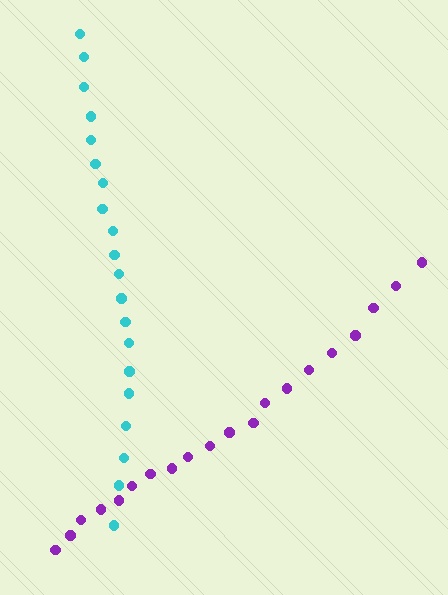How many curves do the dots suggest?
There are 2 distinct paths.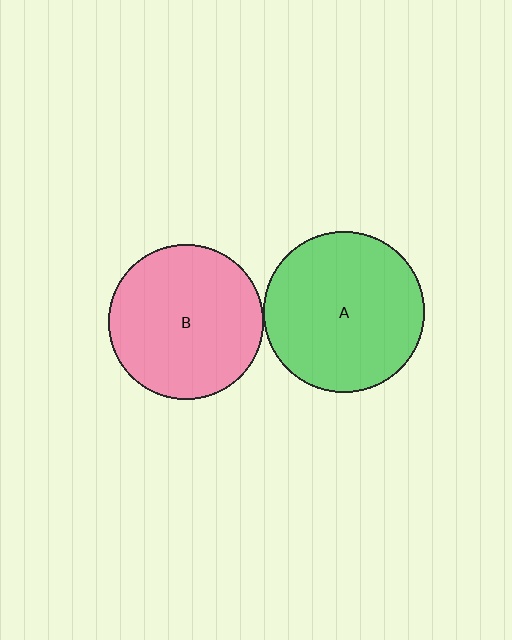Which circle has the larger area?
Circle A (green).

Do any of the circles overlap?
No, none of the circles overlap.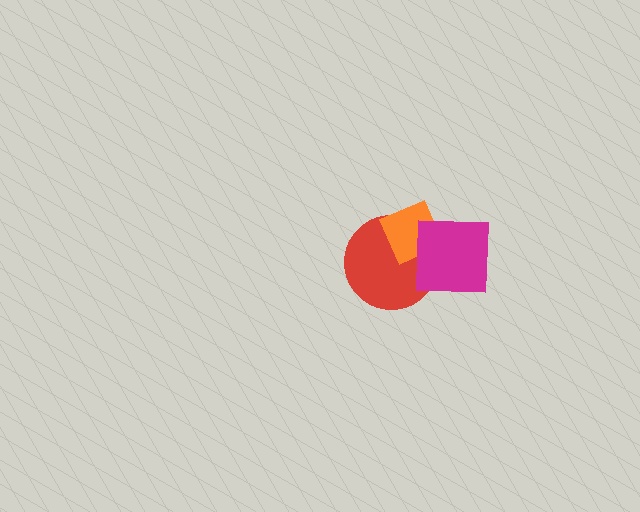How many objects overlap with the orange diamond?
2 objects overlap with the orange diamond.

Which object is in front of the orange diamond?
The magenta square is in front of the orange diamond.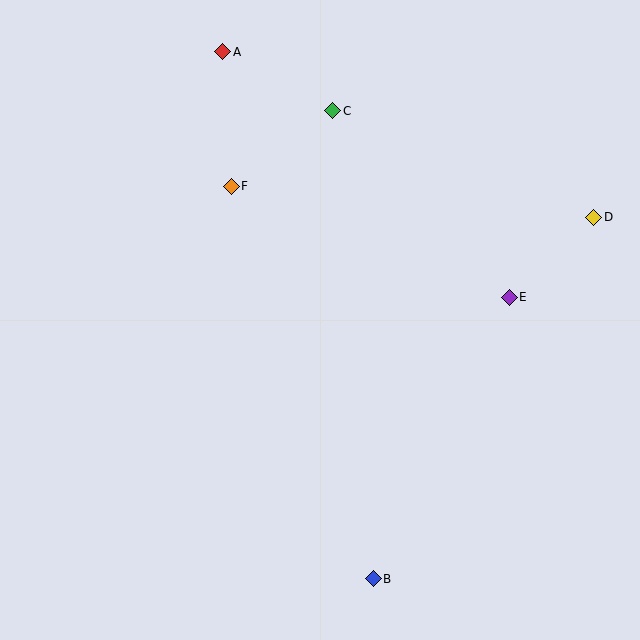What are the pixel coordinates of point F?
Point F is at (231, 186).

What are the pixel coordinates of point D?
Point D is at (594, 218).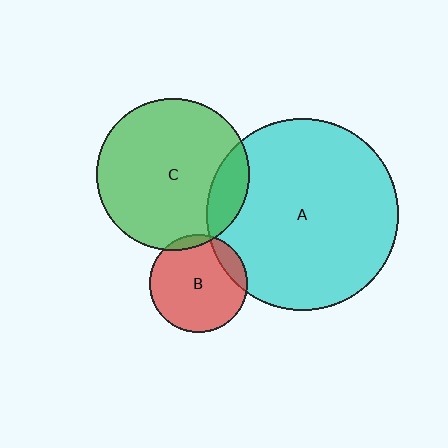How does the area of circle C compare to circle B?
Approximately 2.4 times.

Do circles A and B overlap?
Yes.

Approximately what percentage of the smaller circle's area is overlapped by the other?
Approximately 10%.